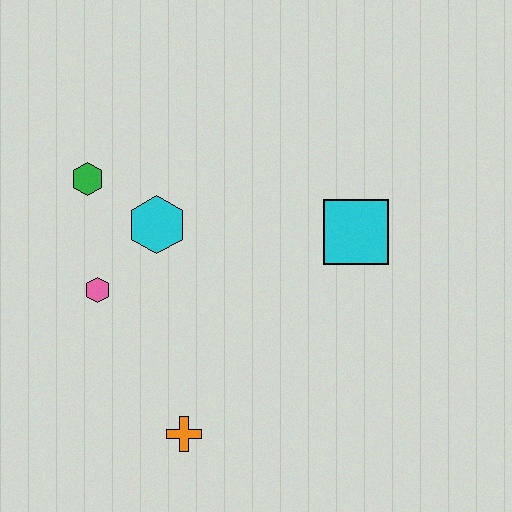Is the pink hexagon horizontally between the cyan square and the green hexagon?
Yes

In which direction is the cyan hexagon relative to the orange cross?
The cyan hexagon is above the orange cross.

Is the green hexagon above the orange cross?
Yes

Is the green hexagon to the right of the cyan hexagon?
No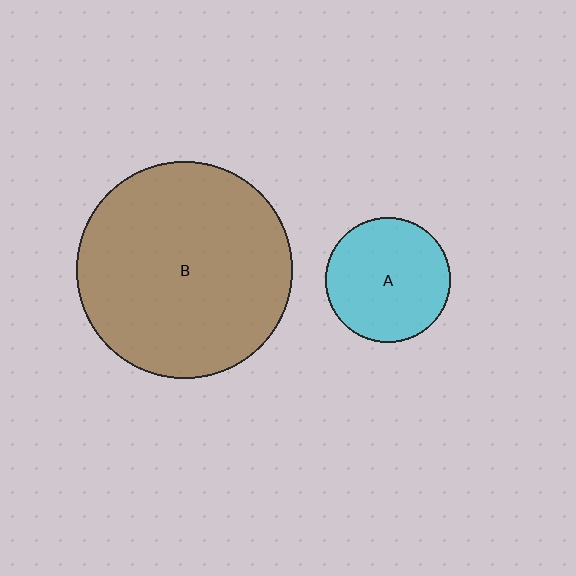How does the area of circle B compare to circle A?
Approximately 3.0 times.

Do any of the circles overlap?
No, none of the circles overlap.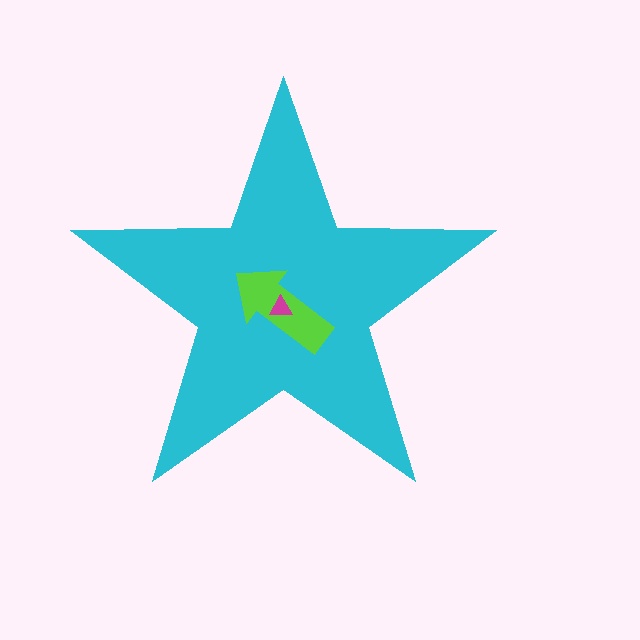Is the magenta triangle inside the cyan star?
Yes.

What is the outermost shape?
The cyan star.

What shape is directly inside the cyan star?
The lime arrow.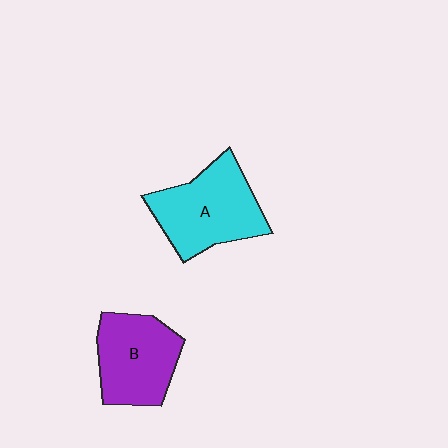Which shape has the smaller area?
Shape B (purple).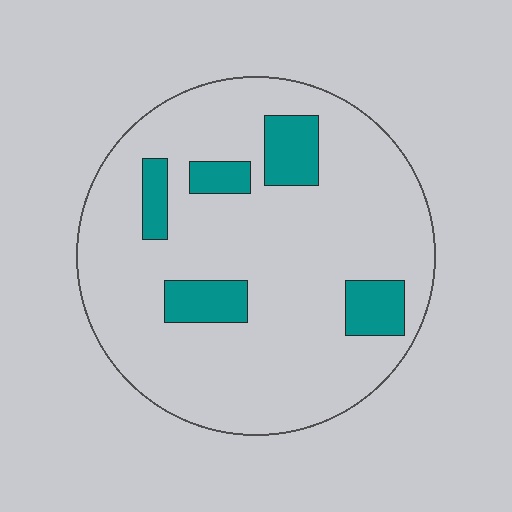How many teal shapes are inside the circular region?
5.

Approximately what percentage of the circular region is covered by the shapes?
Approximately 15%.